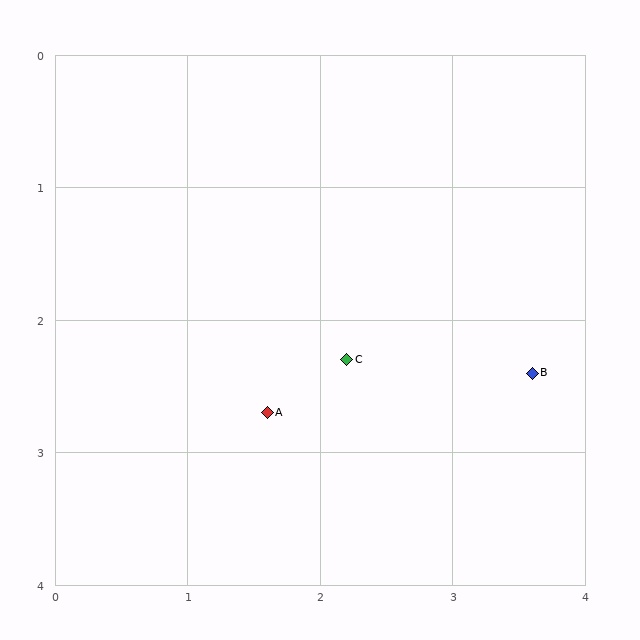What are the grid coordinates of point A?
Point A is at approximately (1.6, 2.7).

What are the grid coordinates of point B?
Point B is at approximately (3.6, 2.4).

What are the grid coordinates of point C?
Point C is at approximately (2.2, 2.3).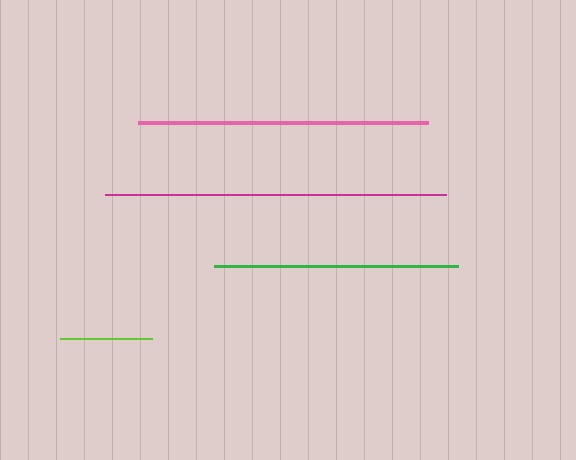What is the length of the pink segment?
The pink segment is approximately 290 pixels long.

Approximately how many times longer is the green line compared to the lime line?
The green line is approximately 2.7 times the length of the lime line.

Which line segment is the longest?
The magenta line is the longest at approximately 341 pixels.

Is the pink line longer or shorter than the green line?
The pink line is longer than the green line.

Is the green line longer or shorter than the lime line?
The green line is longer than the lime line.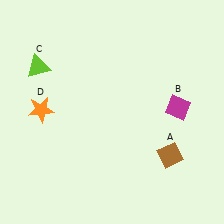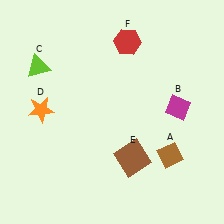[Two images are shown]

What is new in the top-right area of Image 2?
A red hexagon (F) was added in the top-right area of Image 2.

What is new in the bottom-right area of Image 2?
A brown square (E) was added in the bottom-right area of Image 2.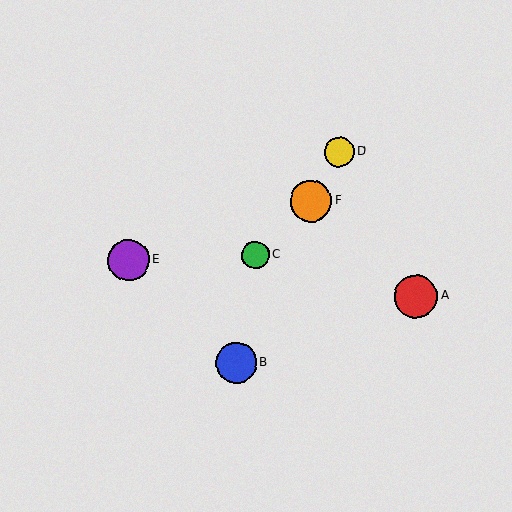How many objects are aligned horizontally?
2 objects (C, E) are aligned horizontally.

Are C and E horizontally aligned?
Yes, both are at y≈255.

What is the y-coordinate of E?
Object E is at y≈260.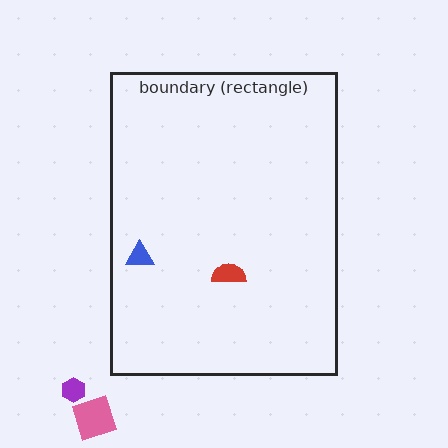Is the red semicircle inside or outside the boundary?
Inside.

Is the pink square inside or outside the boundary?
Outside.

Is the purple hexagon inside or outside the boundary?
Outside.